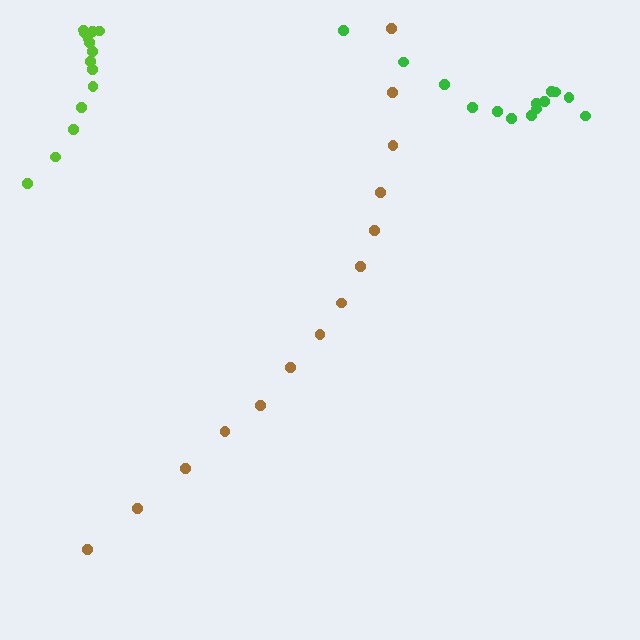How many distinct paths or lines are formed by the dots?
There are 3 distinct paths.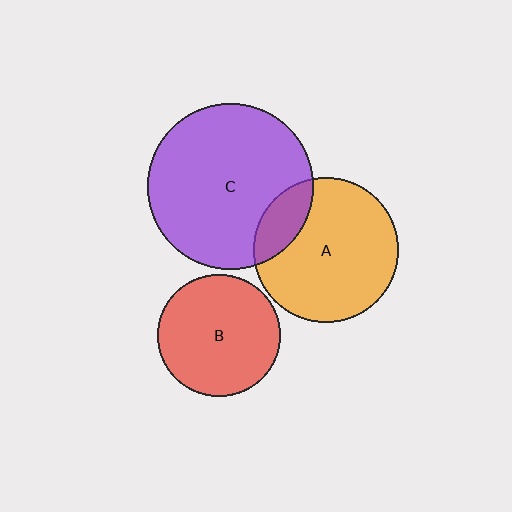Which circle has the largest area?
Circle C (purple).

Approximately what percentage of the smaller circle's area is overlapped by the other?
Approximately 15%.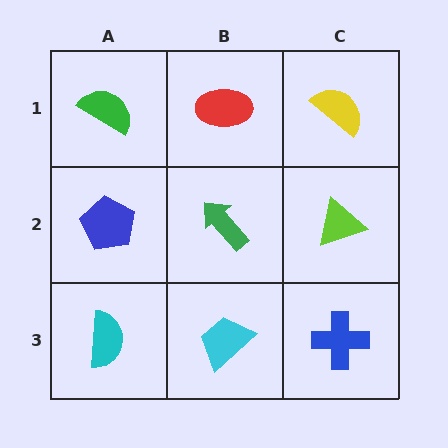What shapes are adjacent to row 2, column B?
A red ellipse (row 1, column B), a cyan trapezoid (row 3, column B), a blue pentagon (row 2, column A), a lime triangle (row 2, column C).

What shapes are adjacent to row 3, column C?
A lime triangle (row 2, column C), a cyan trapezoid (row 3, column B).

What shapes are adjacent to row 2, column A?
A green semicircle (row 1, column A), a cyan semicircle (row 3, column A), a green arrow (row 2, column B).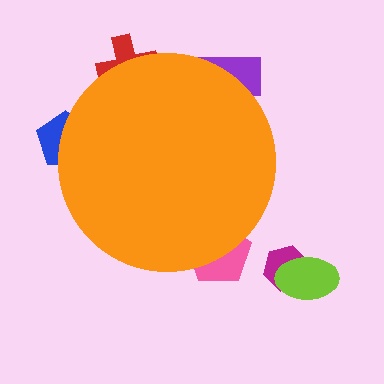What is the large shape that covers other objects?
An orange circle.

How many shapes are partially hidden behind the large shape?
4 shapes are partially hidden.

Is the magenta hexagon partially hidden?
No, the magenta hexagon is fully visible.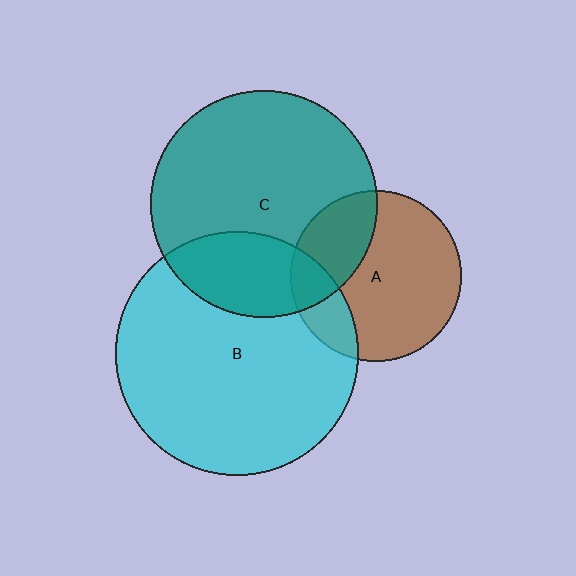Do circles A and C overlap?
Yes.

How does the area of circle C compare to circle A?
Approximately 1.8 times.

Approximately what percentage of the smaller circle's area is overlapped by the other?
Approximately 30%.